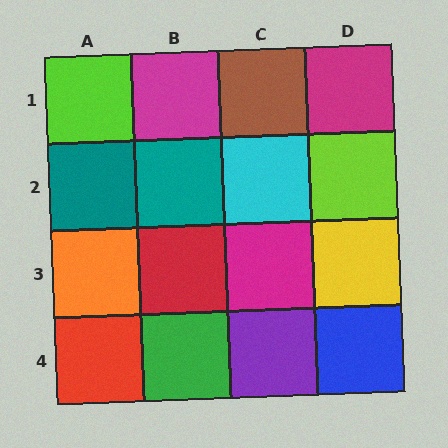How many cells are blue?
1 cell is blue.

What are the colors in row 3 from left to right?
Orange, red, magenta, yellow.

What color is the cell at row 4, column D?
Blue.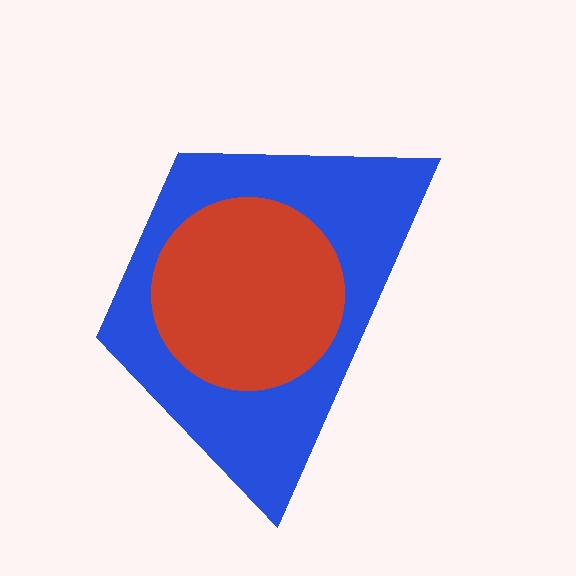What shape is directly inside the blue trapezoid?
The red circle.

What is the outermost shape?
The blue trapezoid.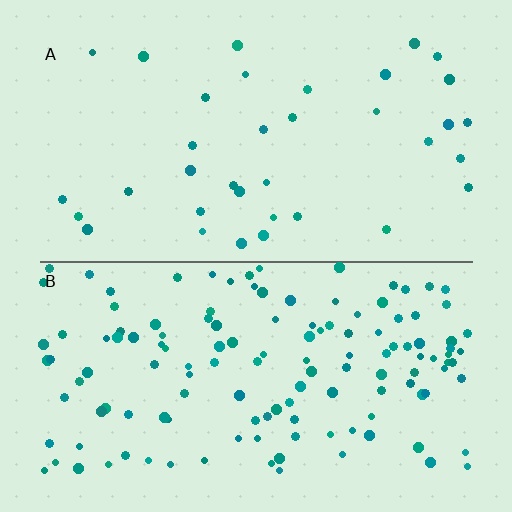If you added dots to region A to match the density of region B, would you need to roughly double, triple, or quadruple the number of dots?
Approximately quadruple.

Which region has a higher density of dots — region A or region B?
B (the bottom).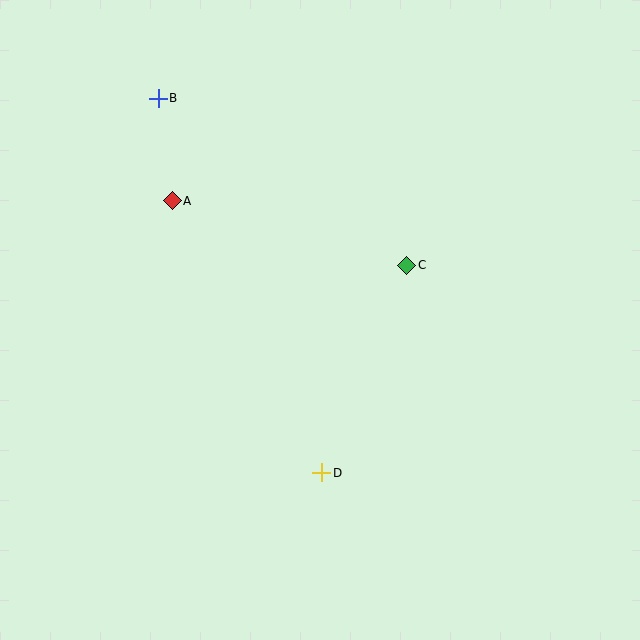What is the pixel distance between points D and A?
The distance between D and A is 310 pixels.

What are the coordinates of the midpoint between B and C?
The midpoint between B and C is at (282, 182).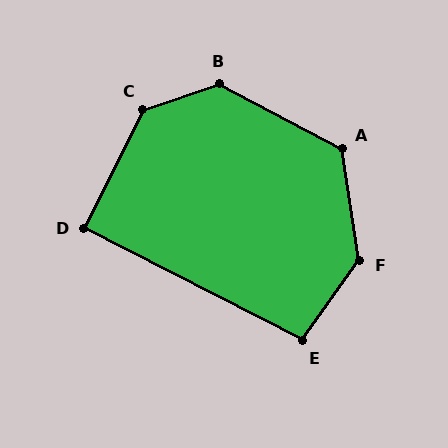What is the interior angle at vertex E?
Approximately 98 degrees (obtuse).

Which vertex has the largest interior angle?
F, at approximately 136 degrees.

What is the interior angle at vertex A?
Approximately 127 degrees (obtuse).